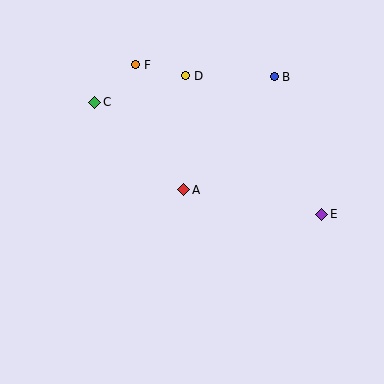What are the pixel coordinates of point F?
Point F is at (136, 65).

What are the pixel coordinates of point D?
Point D is at (186, 76).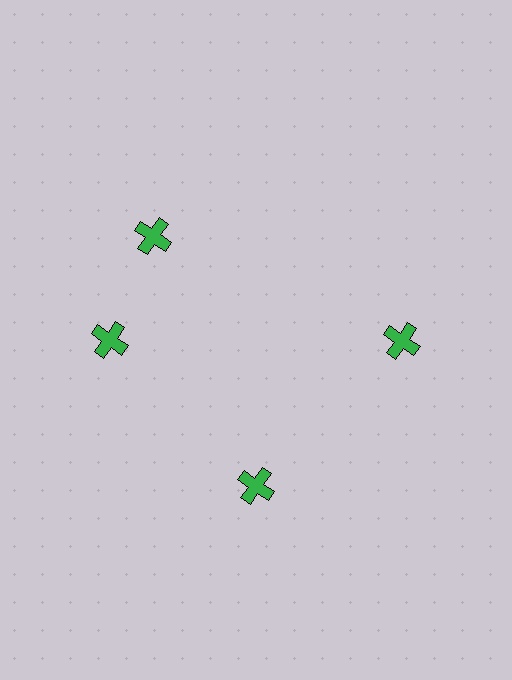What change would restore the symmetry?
The symmetry would be restored by rotating it back into even spacing with its neighbors so that all 4 crosses sit at equal angles and equal distance from the center.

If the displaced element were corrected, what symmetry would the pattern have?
It would have 4-fold rotational symmetry — the pattern would map onto itself every 90 degrees.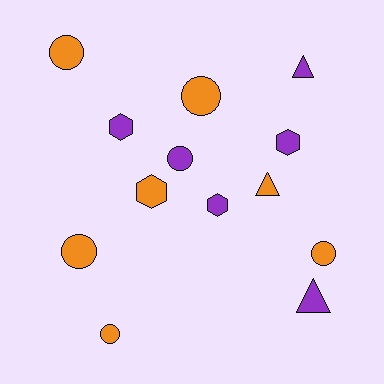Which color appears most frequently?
Orange, with 7 objects.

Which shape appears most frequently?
Circle, with 6 objects.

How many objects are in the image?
There are 13 objects.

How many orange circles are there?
There are 5 orange circles.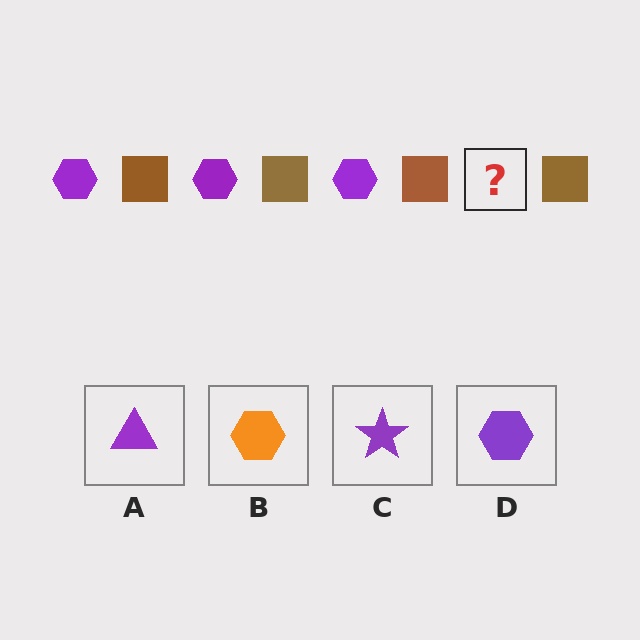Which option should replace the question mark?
Option D.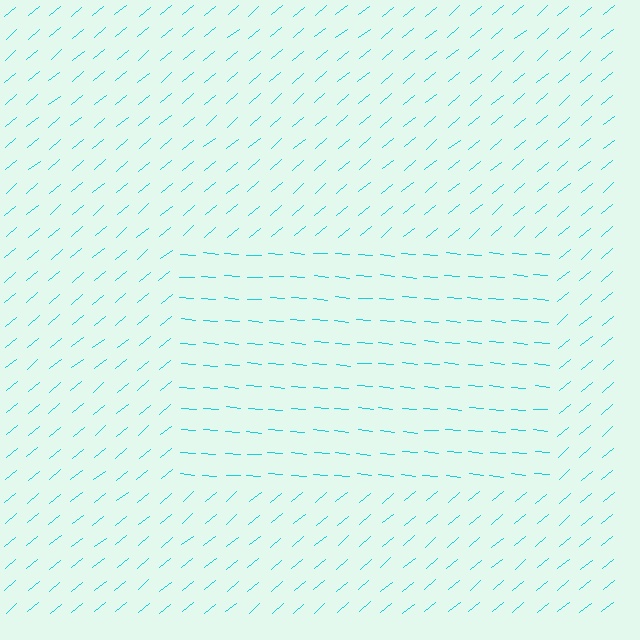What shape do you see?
I see a rectangle.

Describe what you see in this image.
The image is filled with small cyan line segments. A rectangle region in the image has lines oriented differently from the surrounding lines, creating a visible texture boundary.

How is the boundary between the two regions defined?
The boundary is defined purely by a change in line orientation (approximately 45 degrees difference). All lines are the same color and thickness.